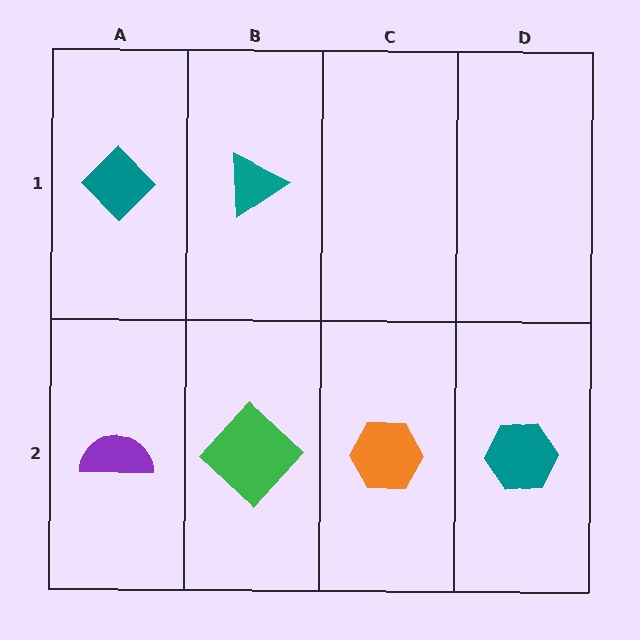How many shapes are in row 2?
4 shapes.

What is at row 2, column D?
A teal hexagon.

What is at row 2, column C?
An orange hexagon.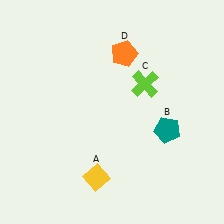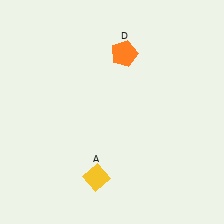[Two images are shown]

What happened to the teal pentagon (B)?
The teal pentagon (B) was removed in Image 2. It was in the bottom-right area of Image 1.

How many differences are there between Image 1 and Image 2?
There are 2 differences between the two images.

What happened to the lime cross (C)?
The lime cross (C) was removed in Image 2. It was in the top-right area of Image 1.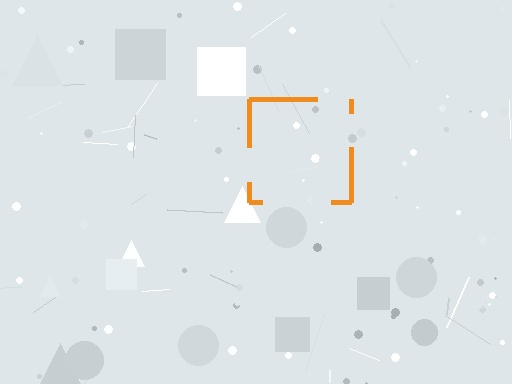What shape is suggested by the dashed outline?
The dashed outline suggests a square.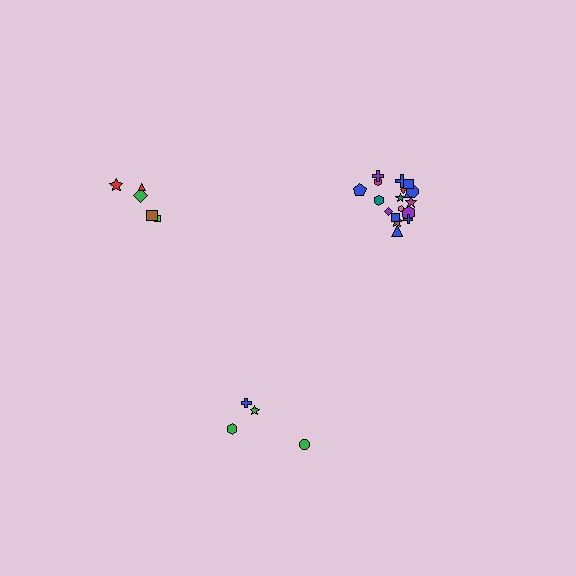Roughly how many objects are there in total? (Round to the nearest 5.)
Roughly 25 objects in total.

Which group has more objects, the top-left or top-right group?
The top-right group.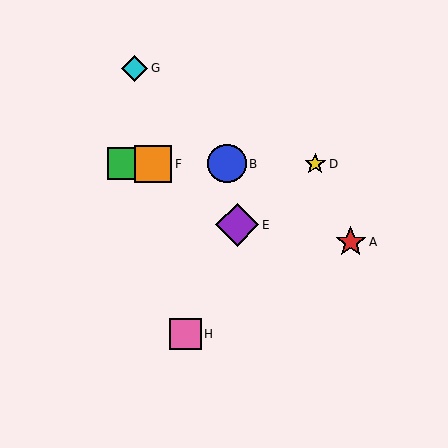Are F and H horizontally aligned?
No, F is at y≈164 and H is at y≈334.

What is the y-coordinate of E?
Object E is at y≈225.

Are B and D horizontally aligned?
Yes, both are at y≈164.